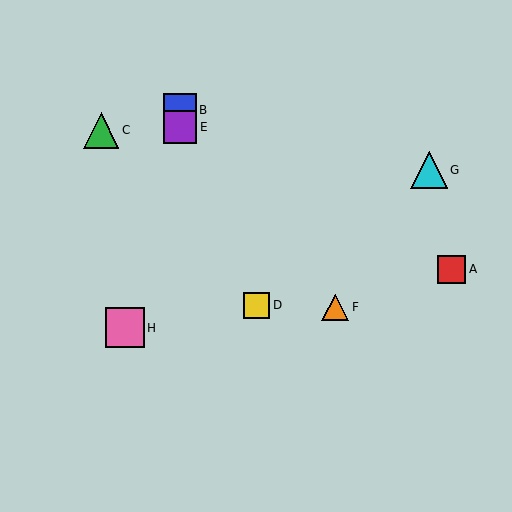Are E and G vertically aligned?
No, E is at x≈180 and G is at x≈429.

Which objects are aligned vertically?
Objects B, E are aligned vertically.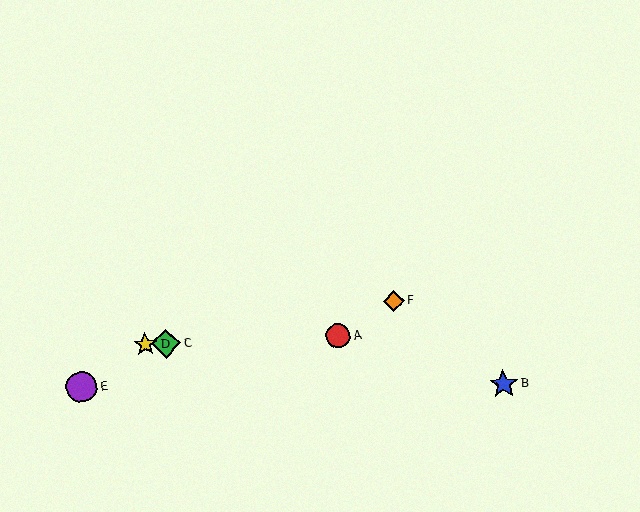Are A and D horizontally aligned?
Yes, both are at y≈336.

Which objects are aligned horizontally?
Objects A, C, D are aligned horizontally.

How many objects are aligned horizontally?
3 objects (A, C, D) are aligned horizontally.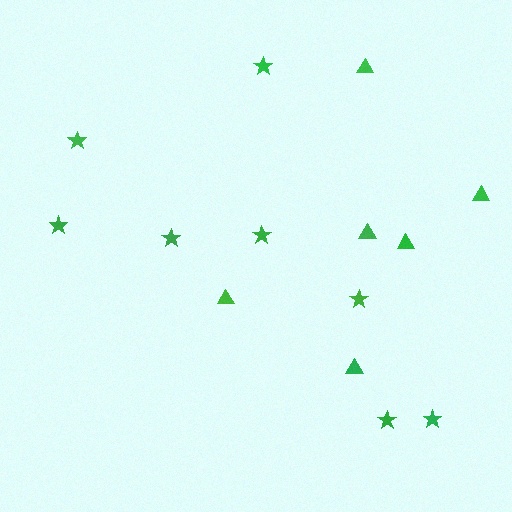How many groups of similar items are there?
There are 2 groups: one group of stars (8) and one group of triangles (6).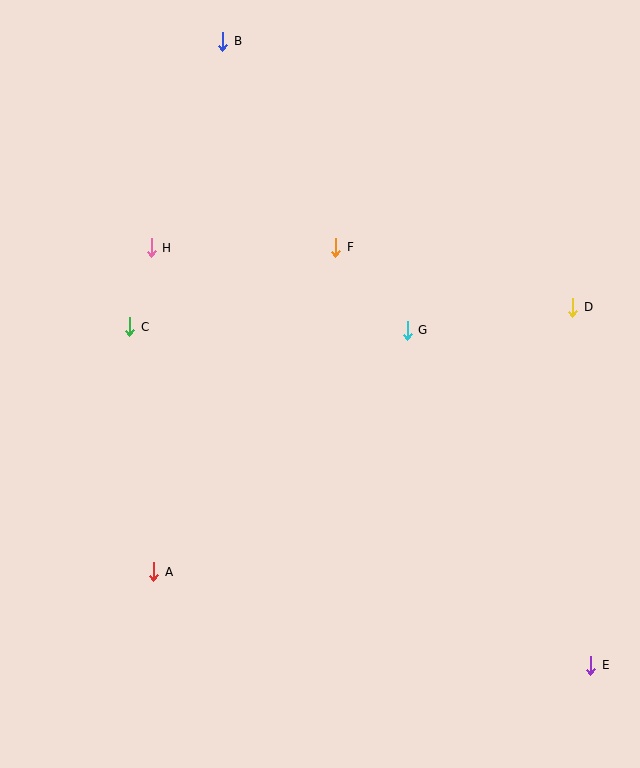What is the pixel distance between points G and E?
The distance between G and E is 382 pixels.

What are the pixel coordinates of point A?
Point A is at (154, 572).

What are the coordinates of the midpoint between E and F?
The midpoint between E and F is at (463, 456).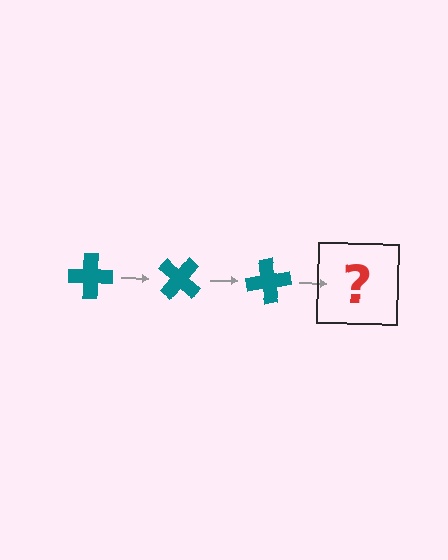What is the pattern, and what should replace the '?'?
The pattern is that the cross rotates 40 degrees each step. The '?' should be a teal cross rotated 120 degrees.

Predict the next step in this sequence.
The next step is a teal cross rotated 120 degrees.